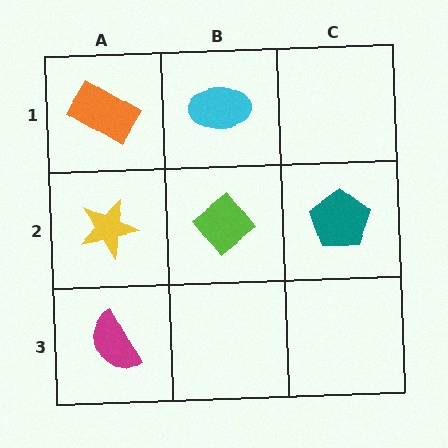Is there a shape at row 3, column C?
No, that cell is empty.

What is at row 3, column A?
A magenta semicircle.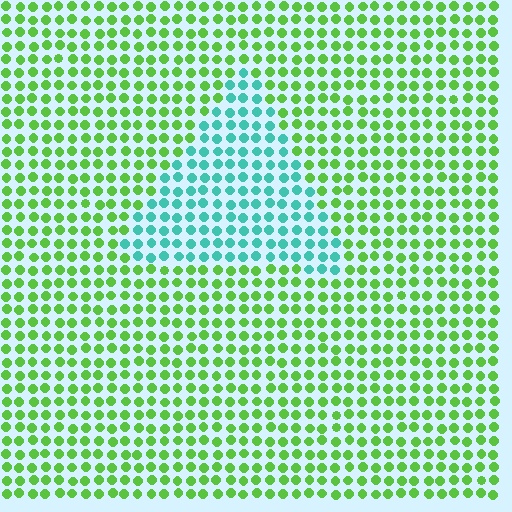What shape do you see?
I see a triangle.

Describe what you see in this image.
The image is filled with small lime elements in a uniform arrangement. A triangle-shaped region is visible where the elements are tinted to a slightly different hue, forming a subtle color boundary.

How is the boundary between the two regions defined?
The boundary is defined purely by a slight shift in hue (about 62 degrees). Spacing, size, and orientation are identical on both sides.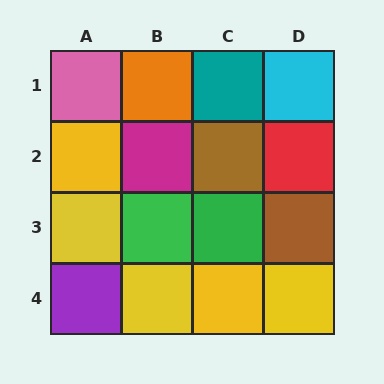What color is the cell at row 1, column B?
Orange.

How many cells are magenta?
1 cell is magenta.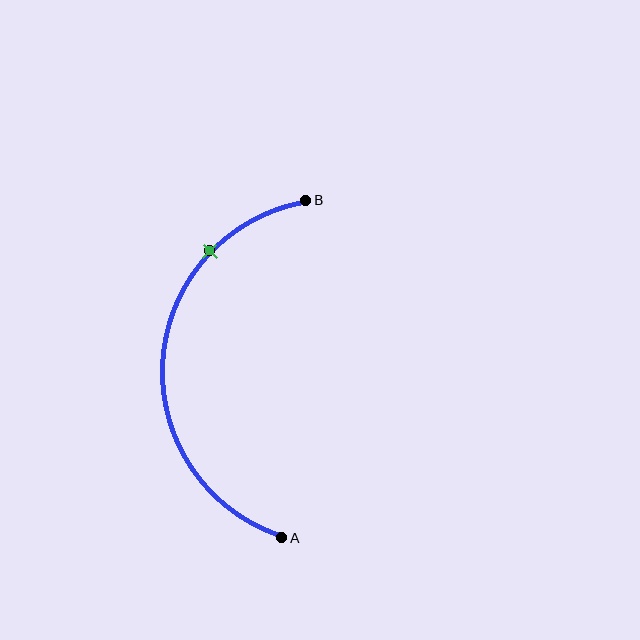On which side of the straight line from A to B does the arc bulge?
The arc bulges to the left of the straight line connecting A and B.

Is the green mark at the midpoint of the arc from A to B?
No. The green mark lies on the arc but is closer to endpoint B. The arc midpoint would be at the point on the curve equidistant along the arc from both A and B.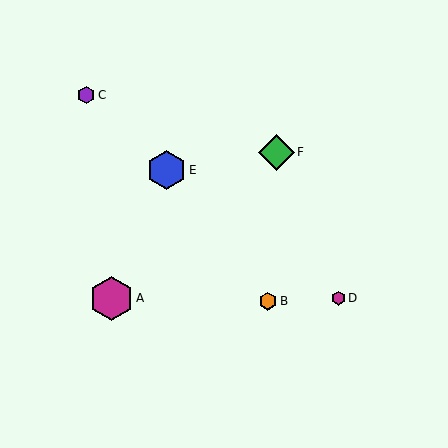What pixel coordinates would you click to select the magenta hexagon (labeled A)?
Click at (111, 298) to select the magenta hexagon A.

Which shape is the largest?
The magenta hexagon (labeled A) is the largest.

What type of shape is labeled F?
Shape F is a green diamond.